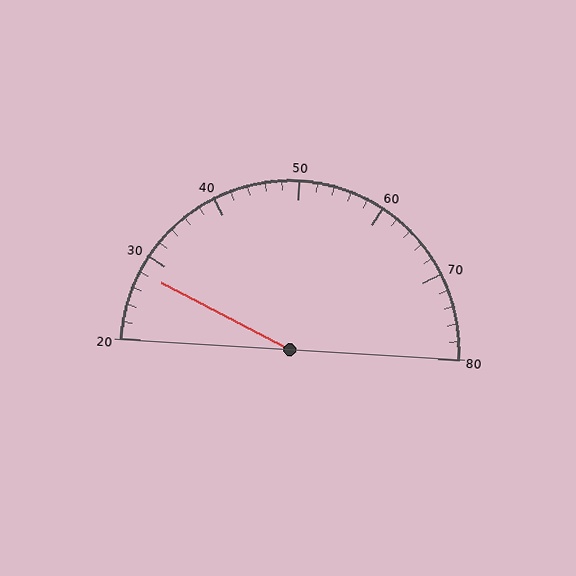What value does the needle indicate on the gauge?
The needle indicates approximately 28.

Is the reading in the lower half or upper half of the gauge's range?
The reading is in the lower half of the range (20 to 80).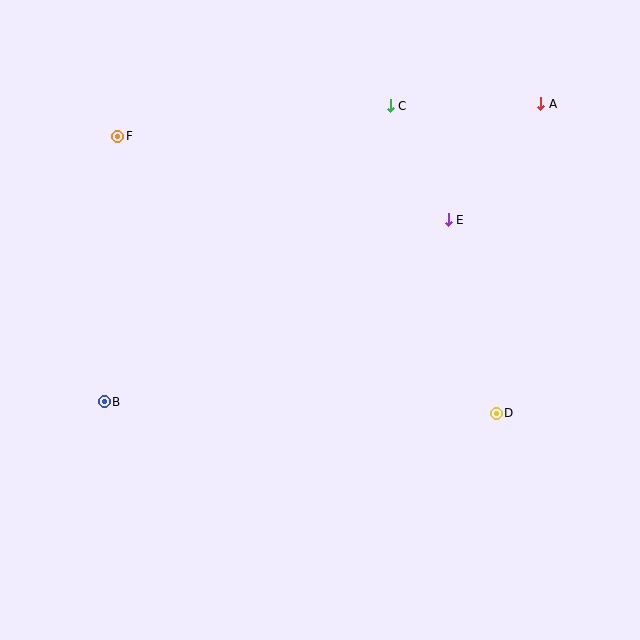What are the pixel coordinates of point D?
Point D is at (496, 413).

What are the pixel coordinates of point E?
Point E is at (448, 220).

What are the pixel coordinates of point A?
Point A is at (541, 104).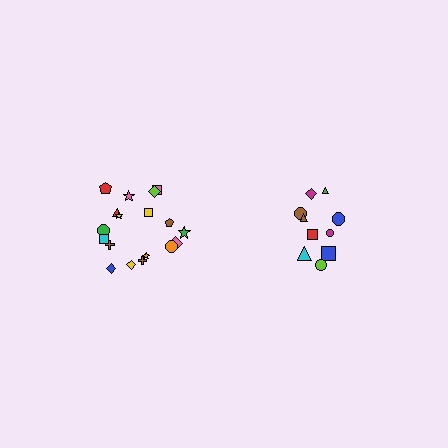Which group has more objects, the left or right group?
The left group.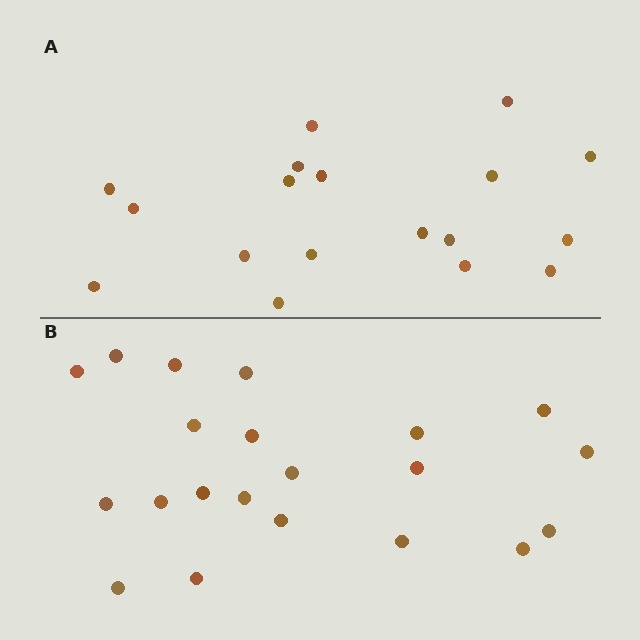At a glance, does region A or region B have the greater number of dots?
Region B (the bottom region) has more dots.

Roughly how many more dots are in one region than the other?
Region B has just a few more — roughly 2 or 3 more dots than region A.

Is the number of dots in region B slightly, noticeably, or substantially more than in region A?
Region B has only slightly more — the two regions are fairly close. The ratio is roughly 1.2 to 1.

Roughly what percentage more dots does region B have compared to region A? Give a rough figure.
About 15% more.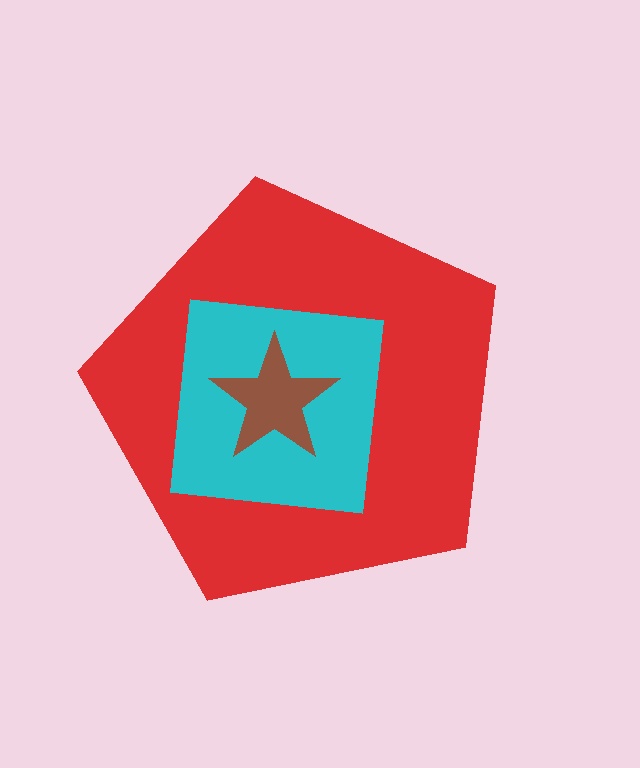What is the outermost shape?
The red pentagon.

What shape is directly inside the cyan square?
The brown star.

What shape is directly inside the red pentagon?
The cyan square.